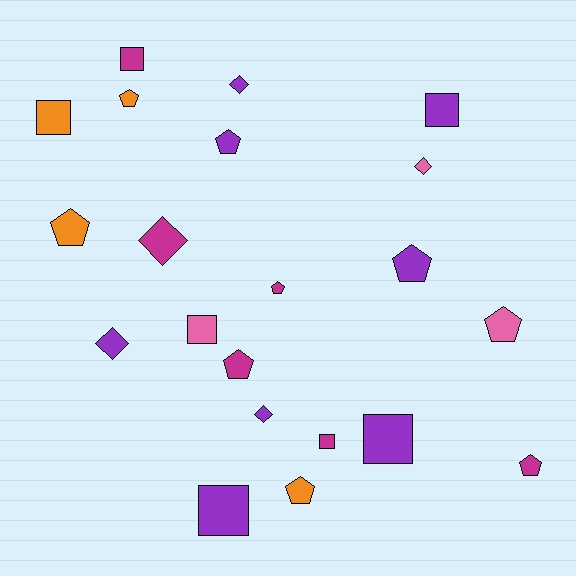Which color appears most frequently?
Purple, with 8 objects.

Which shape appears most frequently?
Pentagon, with 9 objects.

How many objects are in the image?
There are 21 objects.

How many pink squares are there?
There is 1 pink square.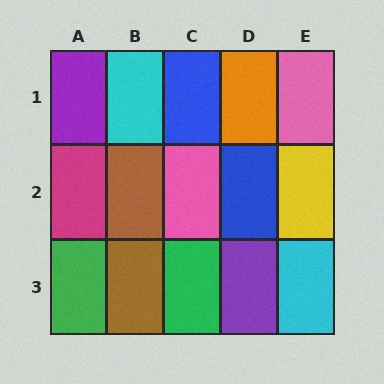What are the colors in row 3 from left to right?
Green, brown, green, purple, cyan.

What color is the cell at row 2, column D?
Blue.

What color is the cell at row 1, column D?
Orange.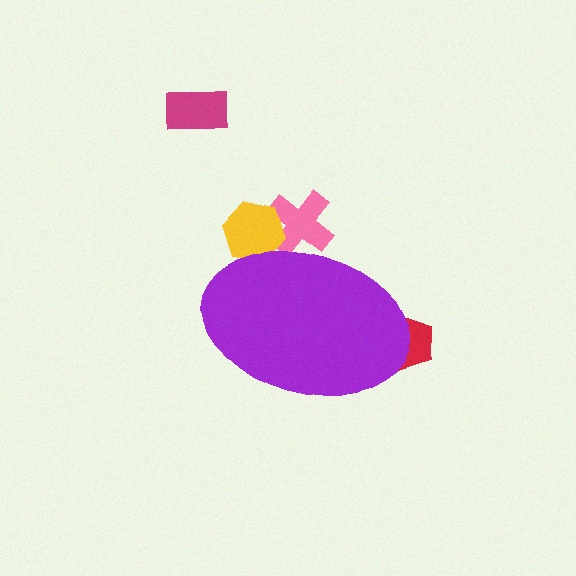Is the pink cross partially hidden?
Yes, the pink cross is partially hidden behind the purple ellipse.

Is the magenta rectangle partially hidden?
No, the magenta rectangle is fully visible.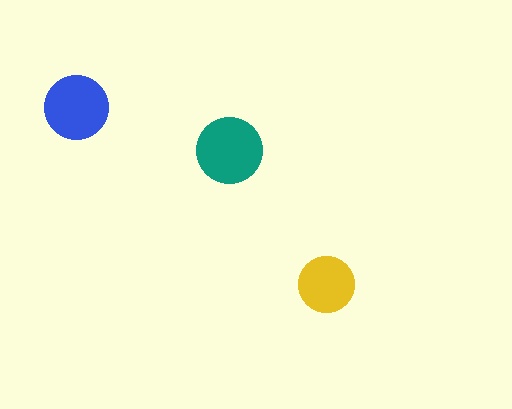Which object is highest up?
The blue circle is topmost.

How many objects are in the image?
There are 3 objects in the image.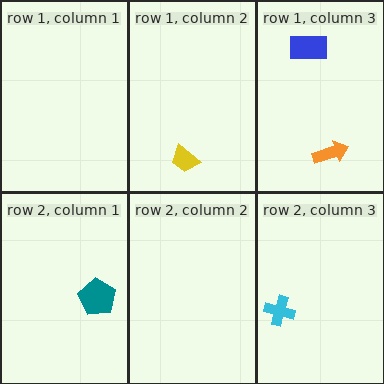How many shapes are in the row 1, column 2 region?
1.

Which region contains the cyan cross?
The row 2, column 3 region.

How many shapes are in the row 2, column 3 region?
1.